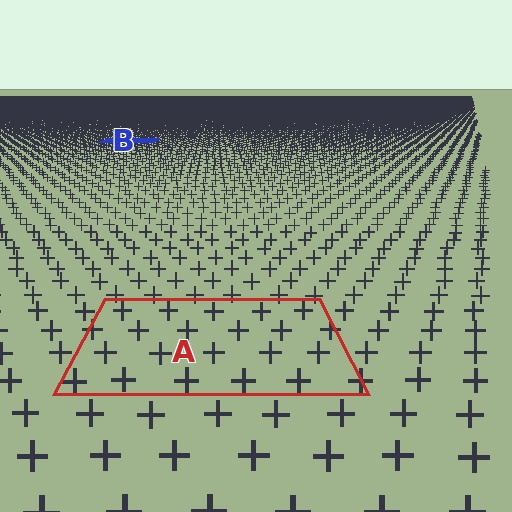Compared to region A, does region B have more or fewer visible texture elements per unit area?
Region B has more texture elements per unit area — they are packed more densely because it is farther away.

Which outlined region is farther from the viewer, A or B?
Region B is farther from the viewer — the texture elements inside it appear smaller and more densely packed.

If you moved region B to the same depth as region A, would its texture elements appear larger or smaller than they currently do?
They would appear larger. At a closer depth, the same texture elements are projected at a bigger on-screen size.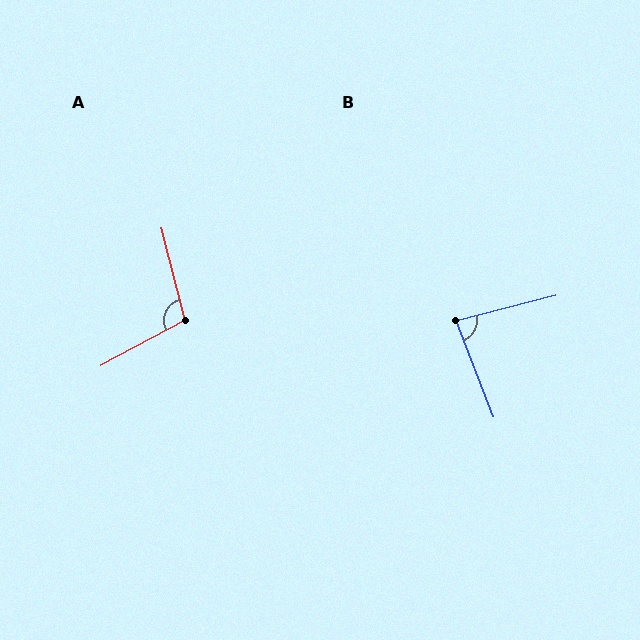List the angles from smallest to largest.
B (83°), A (104°).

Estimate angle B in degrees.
Approximately 83 degrees.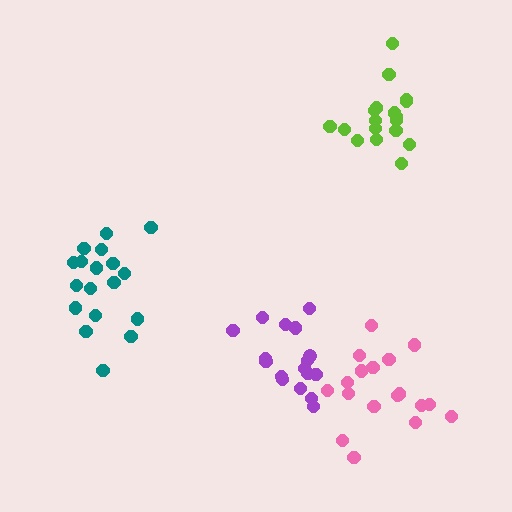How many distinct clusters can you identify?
There are 4 distinct clusters.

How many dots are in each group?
Group 1: 17 dots, Group 2: 18 dots, Group 3: 18 dots, Group 4: 18 dots (71 total).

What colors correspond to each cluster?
The clusters are colored: purple, teal, pink, lime.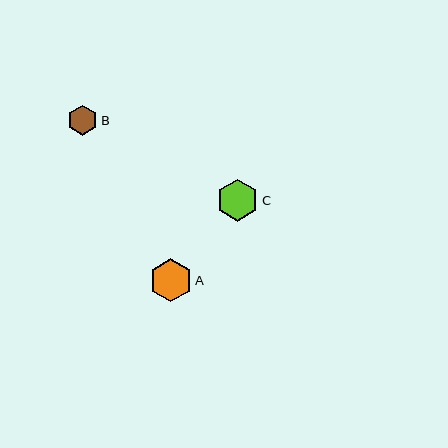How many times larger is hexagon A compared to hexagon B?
Hexagon A is approximately 1.4 times the size of hexagon B.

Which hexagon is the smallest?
Hexagon B is the smallest with a size of approximately 30 pixels.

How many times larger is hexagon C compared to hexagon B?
Hexagon C is approximately 1.4 times the size of hexagon B.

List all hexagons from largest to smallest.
From largest to smallest: A, C, B.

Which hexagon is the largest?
Hexagon A is the largest with a size of approximately 43 pixels.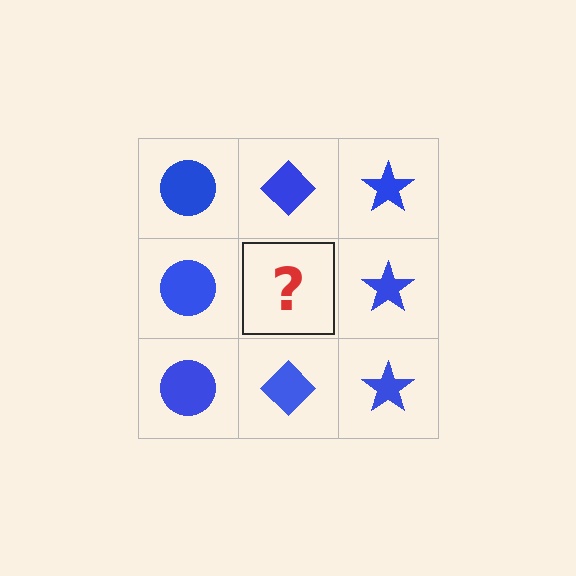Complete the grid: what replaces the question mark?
The question mark should be replaced with a blue diamond.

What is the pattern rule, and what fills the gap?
The rule is that each column has a consistent shape. The gap should be filled with a blue diamond.